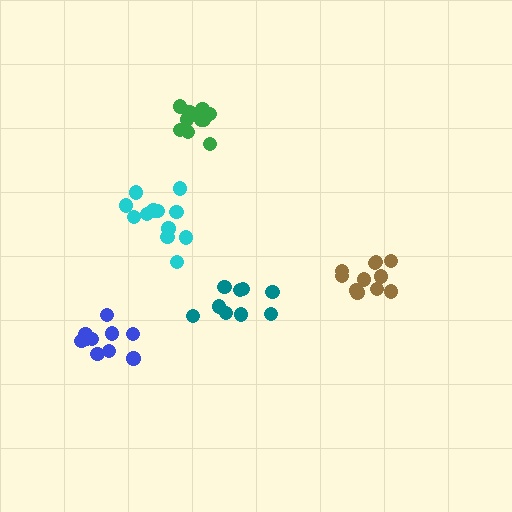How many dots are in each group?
Group 1: 12 dots, Group 2: 10 dots, Group 3: 11 dots, Group 4: 10 dots, Group 5: 9 dots (52 total).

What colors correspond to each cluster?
The clusters are colored: cyan, blue, brown, green, teal.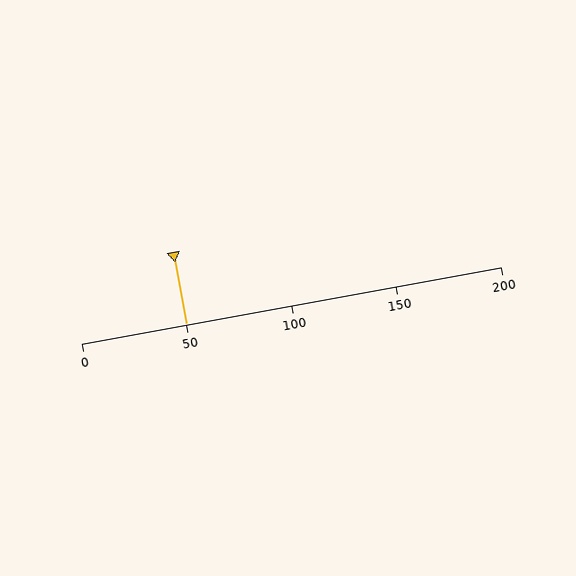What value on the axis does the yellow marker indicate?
The marker indicates approximately 50.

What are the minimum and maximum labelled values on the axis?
The axis runs from 0 to 200.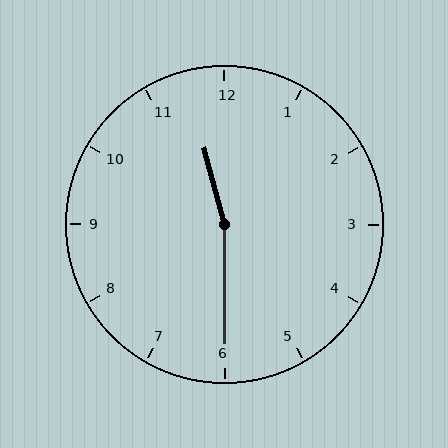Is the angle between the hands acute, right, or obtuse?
It is obtuse.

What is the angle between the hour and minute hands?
Approximately 165 degrees.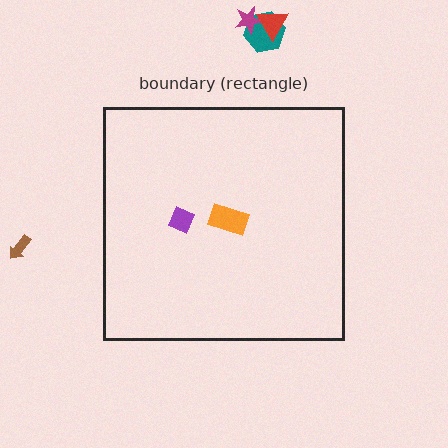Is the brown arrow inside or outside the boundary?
Outside.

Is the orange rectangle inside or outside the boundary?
Inside.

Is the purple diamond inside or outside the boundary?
Inside.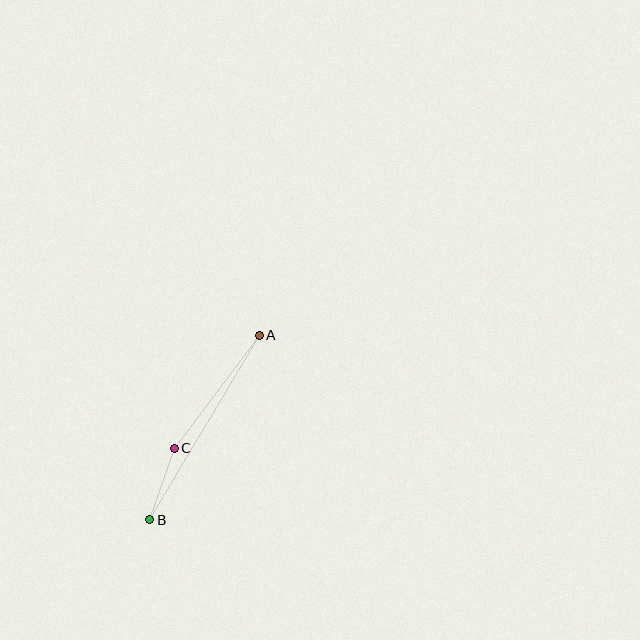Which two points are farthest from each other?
Points A and B are farthest from each other.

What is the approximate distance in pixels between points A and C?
The distance between A and C is approximately 141 pixels.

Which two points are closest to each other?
Points B and C are closest to each other.